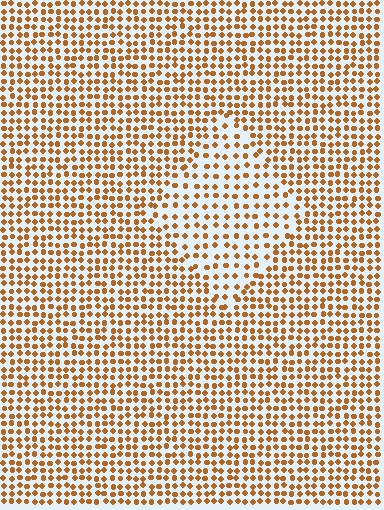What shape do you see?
I see a diamond.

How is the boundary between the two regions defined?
The boundary is defined by a change in element density (approximately 1.7x ratio). All elements are the same color, size, and shape.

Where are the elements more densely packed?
The elements are more densely packed outside the diamond boundary.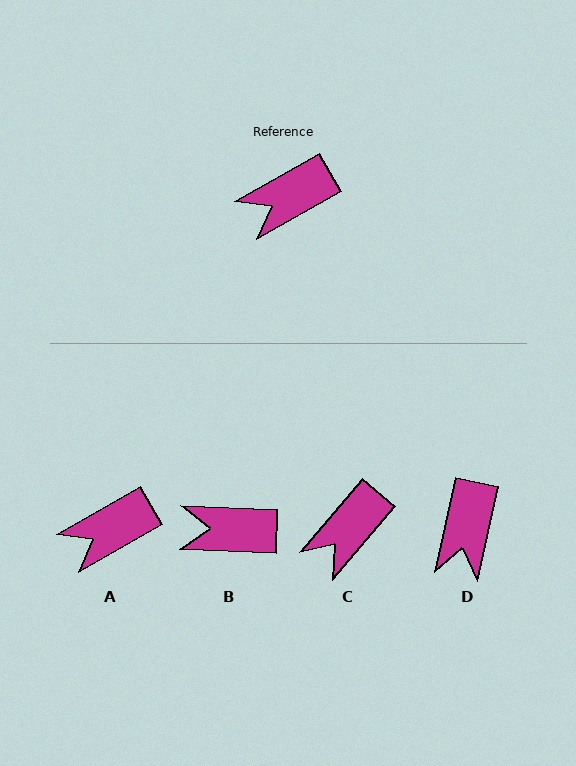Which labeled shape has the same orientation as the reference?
A.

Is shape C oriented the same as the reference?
No, it is off by about 20 degrees.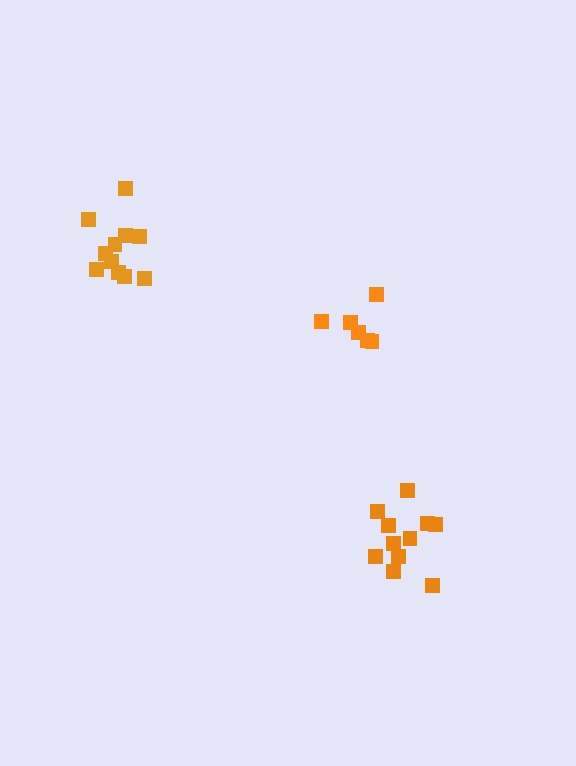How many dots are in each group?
Group 1: 6 dots, Group 2: 11 dots, Group 3: 11 dots (28 total).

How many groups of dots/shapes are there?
There are 3 groups.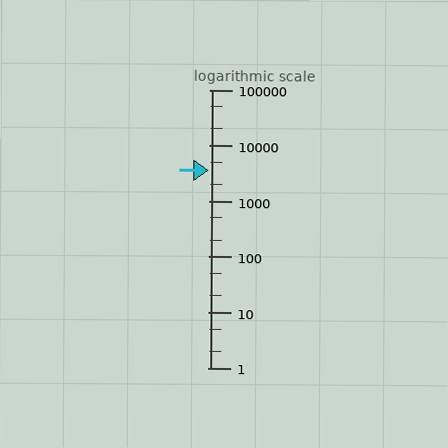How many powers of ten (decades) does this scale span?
The scale spans 5 decades, from 1 to 100000.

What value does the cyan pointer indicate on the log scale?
The pointer indicates approximately 3500.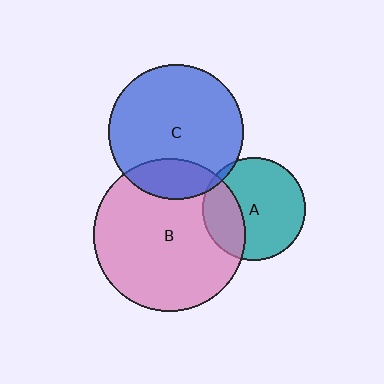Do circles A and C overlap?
Yes.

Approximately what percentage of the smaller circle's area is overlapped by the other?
Approximately 5%.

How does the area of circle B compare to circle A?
Approximately 2.2 times.